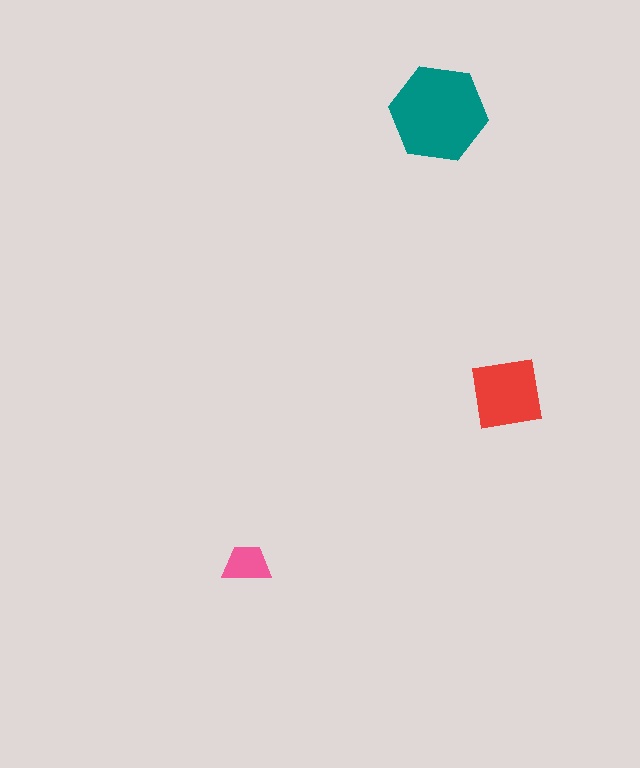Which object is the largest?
The teal hexagon.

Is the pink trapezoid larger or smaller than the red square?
Smaller.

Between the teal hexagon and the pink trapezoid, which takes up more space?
The teal hexagon.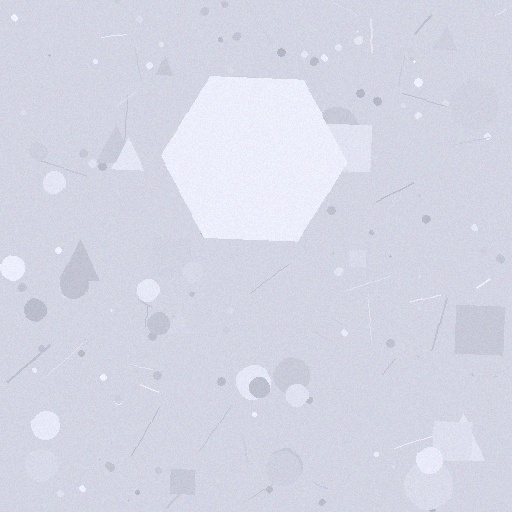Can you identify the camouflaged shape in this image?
The camouflaged shape is a hexagon.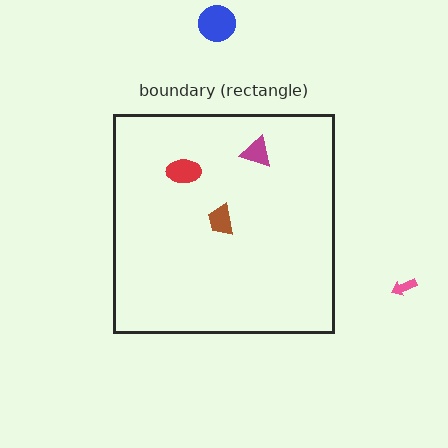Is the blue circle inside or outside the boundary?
Outside.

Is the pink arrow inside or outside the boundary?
Outside.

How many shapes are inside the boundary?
3 inside, 2 outside.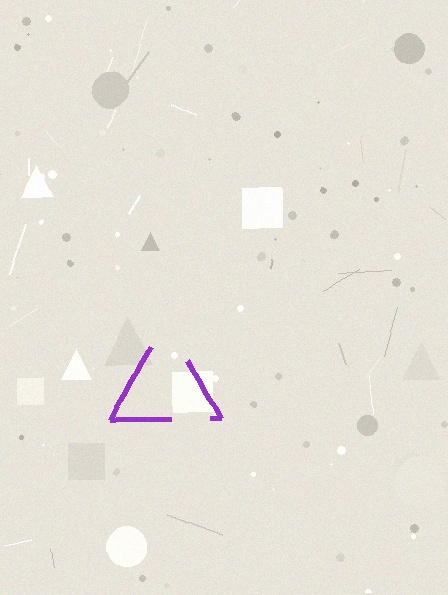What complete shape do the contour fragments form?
The contour fragments form a triangle.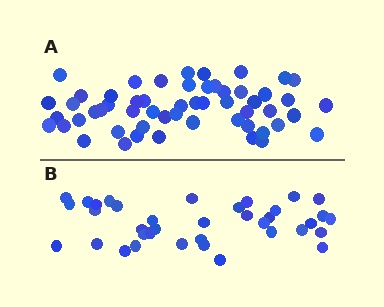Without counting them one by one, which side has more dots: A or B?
Region A (the top region) has more dots.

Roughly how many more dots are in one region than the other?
Region A has approximately 20 more dots than region B.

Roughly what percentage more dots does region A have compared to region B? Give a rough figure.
About 50% more.